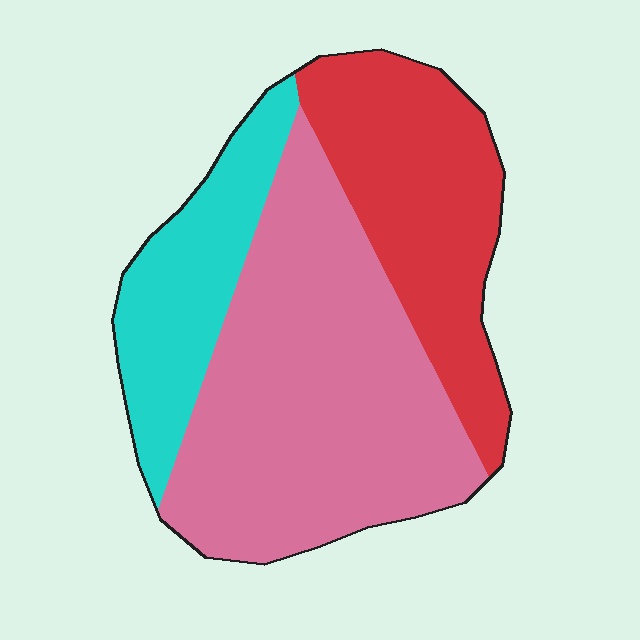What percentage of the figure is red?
Red takes up between a quarter and a half of the figure.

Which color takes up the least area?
Cyan, at roughly 20%.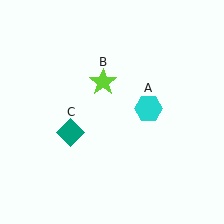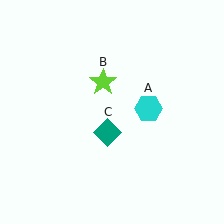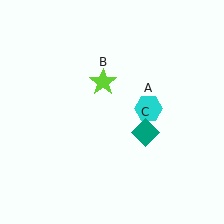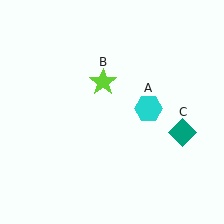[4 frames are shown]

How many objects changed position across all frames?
1 object changed position: teal diamond (object C).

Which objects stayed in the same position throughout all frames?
Cyan hexagon (object A) and lime star (object B) remained stationary.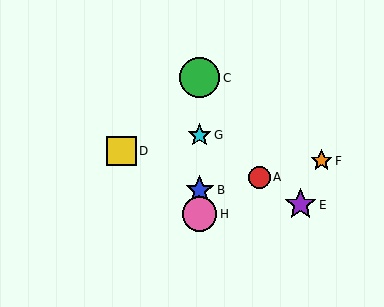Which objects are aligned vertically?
Objects B, C, G, H are aligned vertically.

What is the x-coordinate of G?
Object G is at x≈200.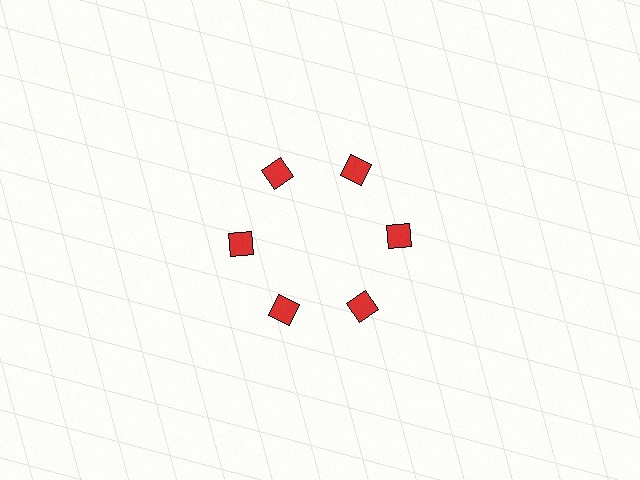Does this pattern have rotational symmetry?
Yes, this pattern has 6-fold rotational symmetry. It looks the same after rotating 60 degrees around the center.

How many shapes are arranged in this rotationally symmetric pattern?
There are 6 shapes, arranged in 6 groups of 1.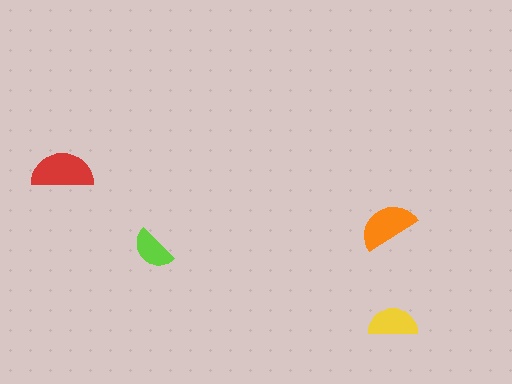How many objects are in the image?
There are 4 objects in the image.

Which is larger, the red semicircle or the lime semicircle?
The red one.